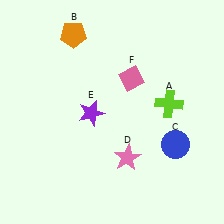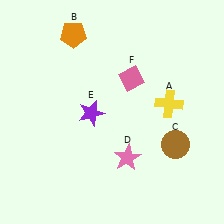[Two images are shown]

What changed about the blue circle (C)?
In Image 1, C is blue. In Image 2, it changed to brown.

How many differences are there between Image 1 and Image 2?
There are 2 differences between the two images.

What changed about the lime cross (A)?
In Image 1, A is lime. In Image 2, it changed to yellow.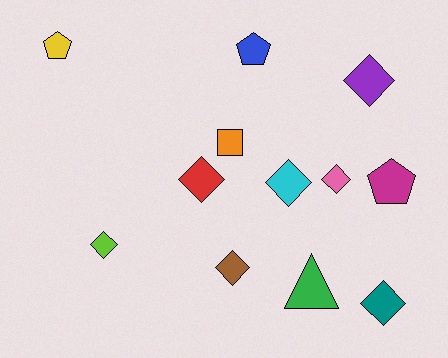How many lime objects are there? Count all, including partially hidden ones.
There is 1 lime object.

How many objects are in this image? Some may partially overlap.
There are 12 objects.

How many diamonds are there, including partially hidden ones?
There are 7 diamonds.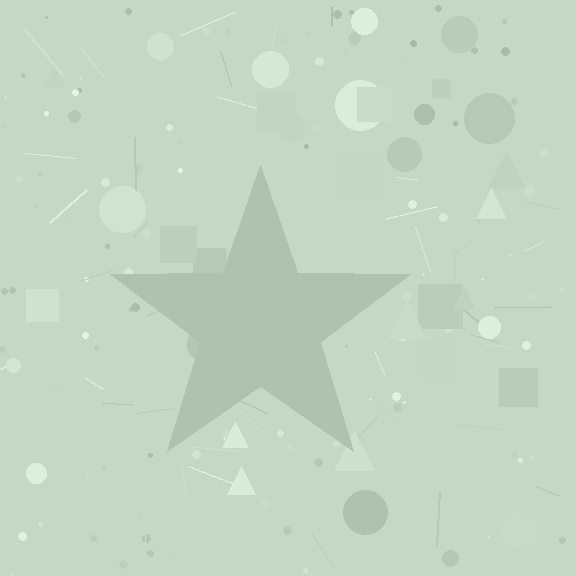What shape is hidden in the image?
A star is hidden in the image.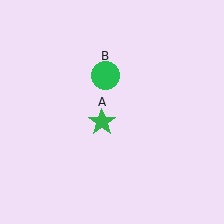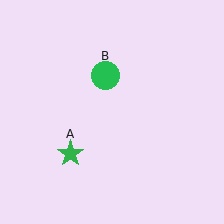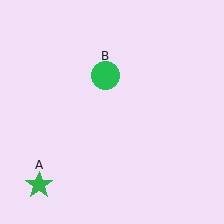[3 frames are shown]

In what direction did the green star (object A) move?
The green star (object A) moved down and to the left.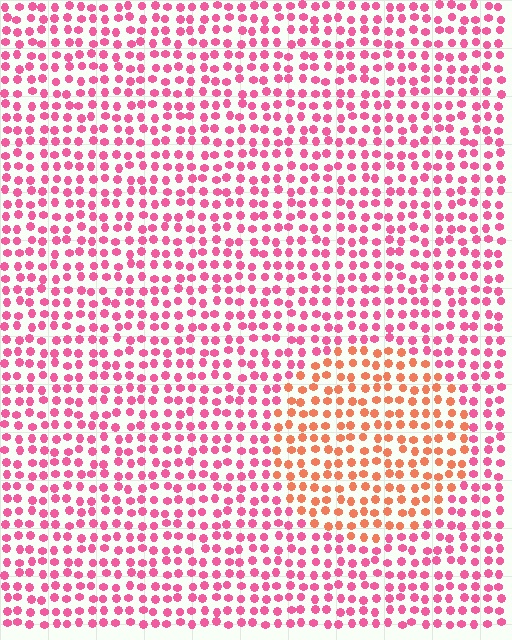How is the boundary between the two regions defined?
The boundary is defined purely by a slight shift in hue (about 41 degrees). Spacing, size, and orientation are identical on both sides.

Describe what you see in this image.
The image is filled with small pink elements in a uniform arrangement. A circle-shaped region is visible where the elements are tinted to a slightly different hue, forming a subtle color boundary.